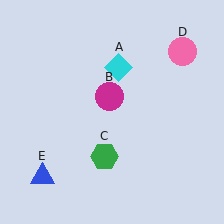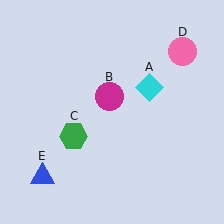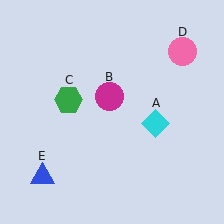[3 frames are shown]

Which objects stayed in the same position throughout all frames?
Magenta circle (object B) and pink circle (object D) and blue triangle (object E) remained stationary.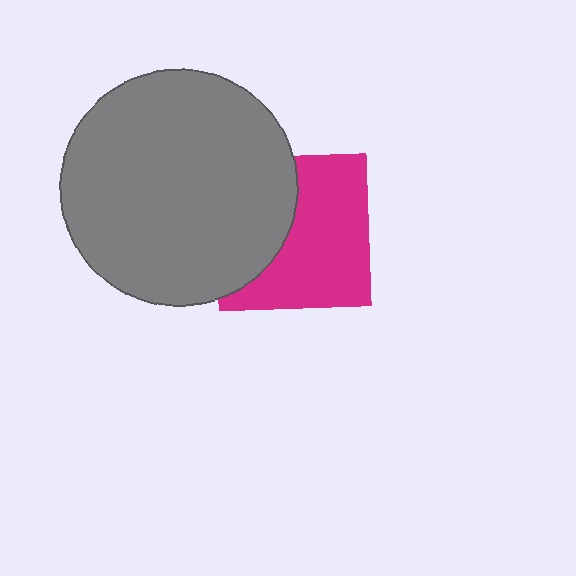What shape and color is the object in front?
The object in front is a gray circle.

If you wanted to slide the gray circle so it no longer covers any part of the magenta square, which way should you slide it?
Slide it left — that is the most direct way to separate the two shapes.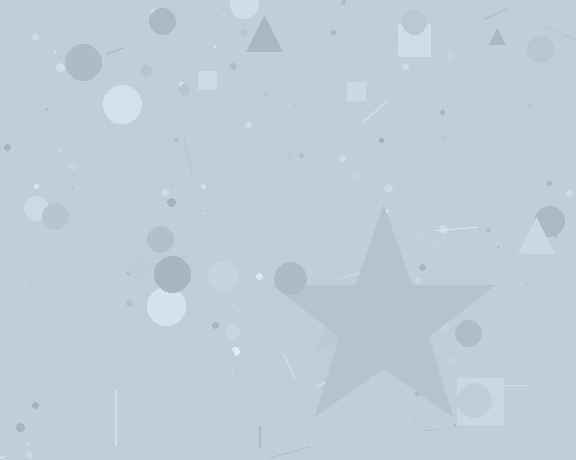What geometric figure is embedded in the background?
A star is embedded in the background.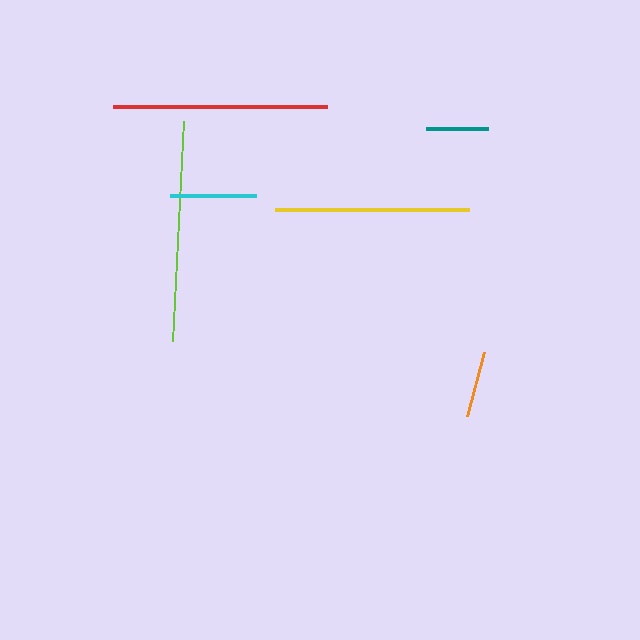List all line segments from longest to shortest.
From longest to shortest: lime, red, yellow, cyan, orange, teal.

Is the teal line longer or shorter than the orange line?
The orange line is longer than the teal line.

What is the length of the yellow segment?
The yellow segment is approximately 193 pixels long.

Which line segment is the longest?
The lime line is the longest at approximately 220 pixels.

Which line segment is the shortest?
The teal line is the shortest at approximately 63 pixels.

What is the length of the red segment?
The red segment is approximately 214 pixels long.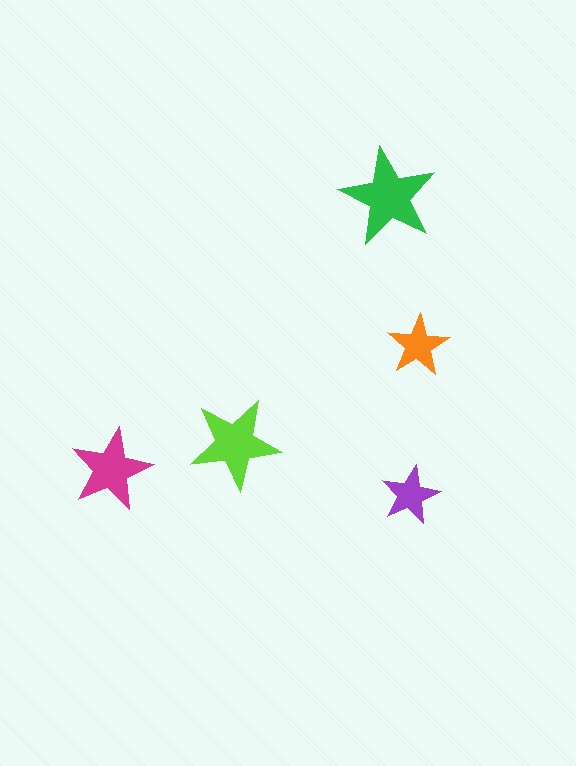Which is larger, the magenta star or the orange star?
The magenta one.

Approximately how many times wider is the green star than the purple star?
About 1.5 times wider.